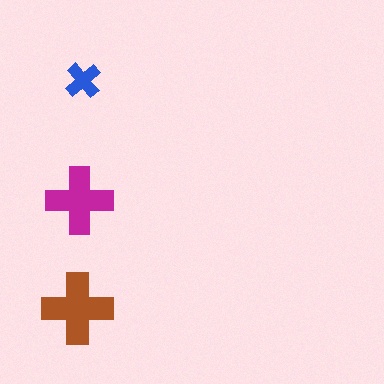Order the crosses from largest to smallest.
the brown one, the magenta one, the blue one.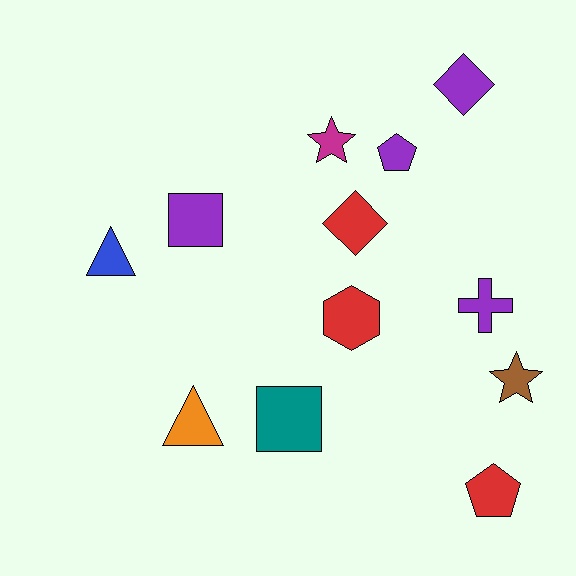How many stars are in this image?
There are 2 stars.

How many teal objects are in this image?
There is 1 teal object.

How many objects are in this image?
There are 12 objects.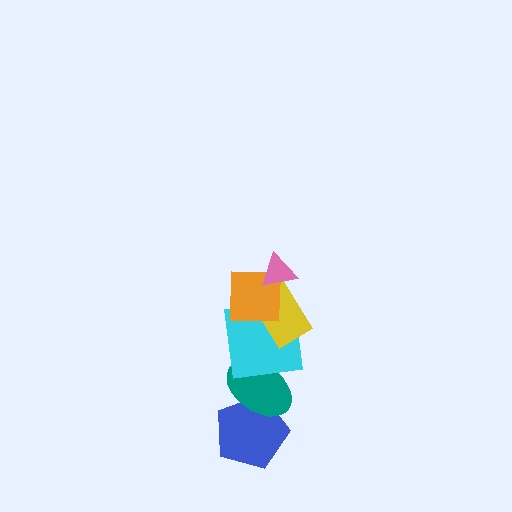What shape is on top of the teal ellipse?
The cyan square is on top of the teal ellipse.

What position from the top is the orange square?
The orange square is 2nd from the top.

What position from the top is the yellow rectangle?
The yellow rectangle is 3rd from the top.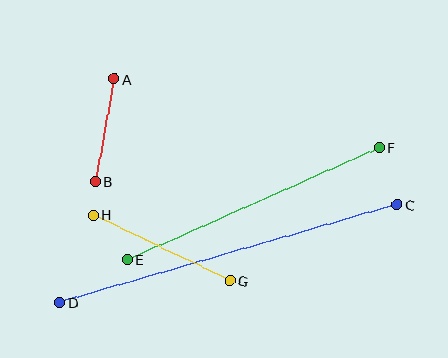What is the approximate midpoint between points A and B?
The midpoint is at approximately (105, 130) pixels.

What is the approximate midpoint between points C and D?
The midpoint is at approximately (228, 254) pixels.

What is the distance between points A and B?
The distance is approximately 104 pixels.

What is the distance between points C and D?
The distance is approximately 351 pixels.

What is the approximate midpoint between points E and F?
The midpoint is at approximately (253, 203) pixels.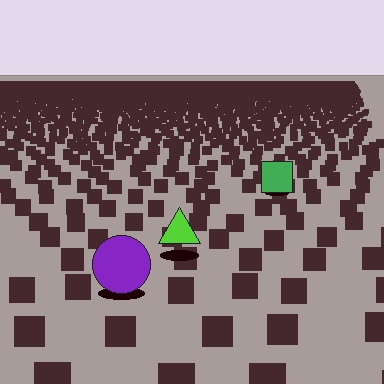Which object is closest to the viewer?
The purple circle is closest. The texture marks near it are larger and more spread out.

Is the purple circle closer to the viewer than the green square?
Yes. The purple circle is closer — you can tell from the texture gradient: the ground texture is coarser near it.